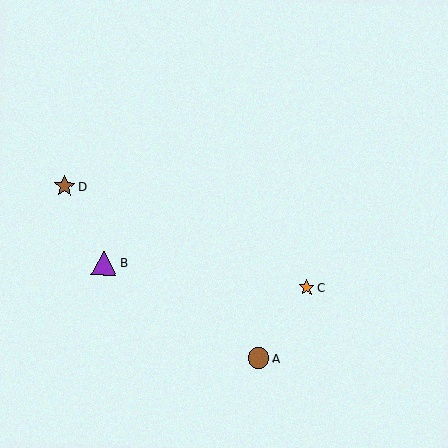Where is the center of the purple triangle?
The center of the purple triangle is at (104, 263).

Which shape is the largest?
The purple triangle (labeled B) is the largest.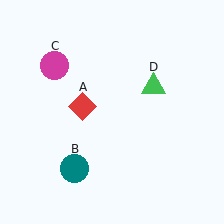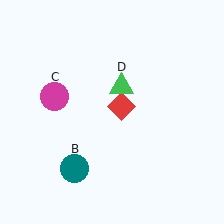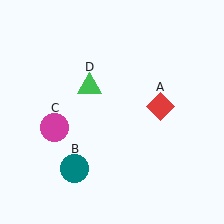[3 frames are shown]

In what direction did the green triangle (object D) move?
The green triangle (object D) moved left.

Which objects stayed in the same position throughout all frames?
Teal circle (object B) remained stationary.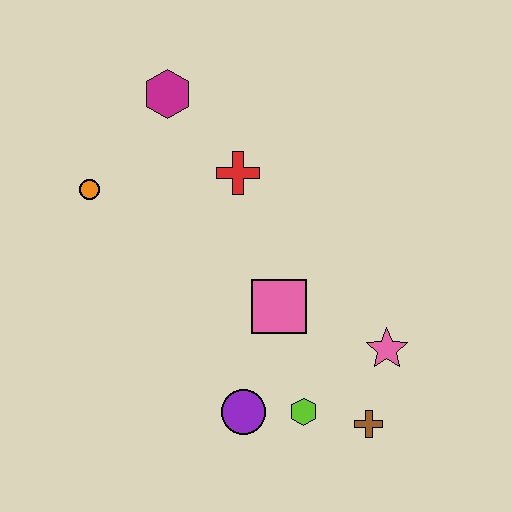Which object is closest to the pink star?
The brown cross is closest to the pink star.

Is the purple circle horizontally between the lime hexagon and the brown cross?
No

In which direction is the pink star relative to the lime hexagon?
The pink star is to the right of the lime hexagon.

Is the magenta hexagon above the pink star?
Yes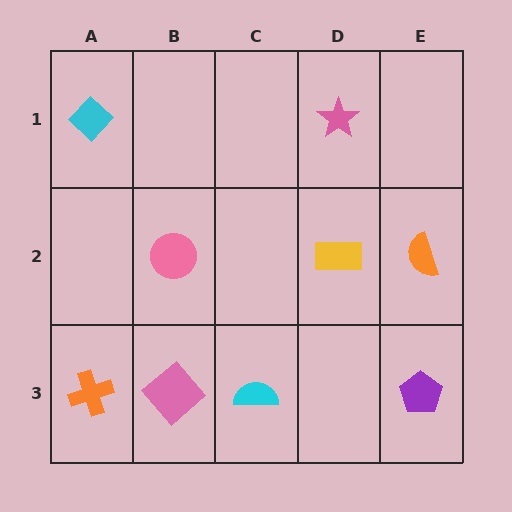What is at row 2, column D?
A yellow rectangle.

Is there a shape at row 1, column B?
No, that cell is empty.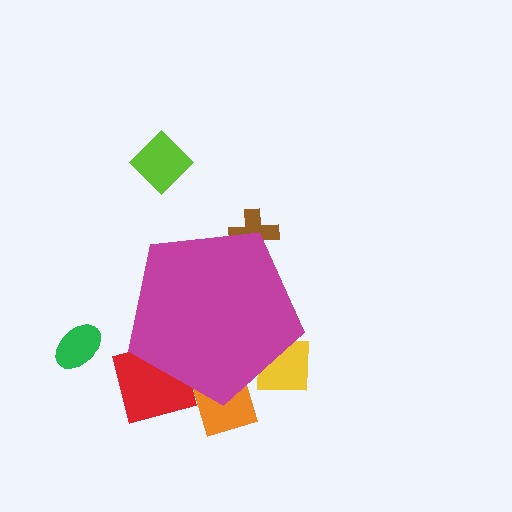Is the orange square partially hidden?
Yes, the orange square is partially hidden behind the magenta pentagon.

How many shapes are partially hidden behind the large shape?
4 shapes are partially hidden.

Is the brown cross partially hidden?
Yes, the brown cross is partially hidden behind the magenta pentagon.